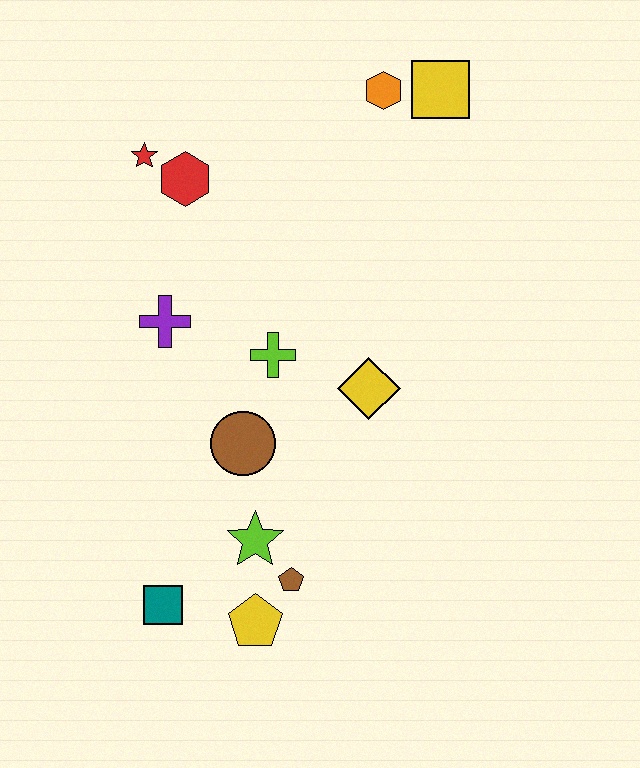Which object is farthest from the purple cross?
The yellow square is farthest from the purple cross.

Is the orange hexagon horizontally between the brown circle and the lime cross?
No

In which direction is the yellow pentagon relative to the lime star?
The yellow pentagon is below the lime star.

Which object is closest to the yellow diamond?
The lime cross is closest to the yellow diamond.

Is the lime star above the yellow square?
No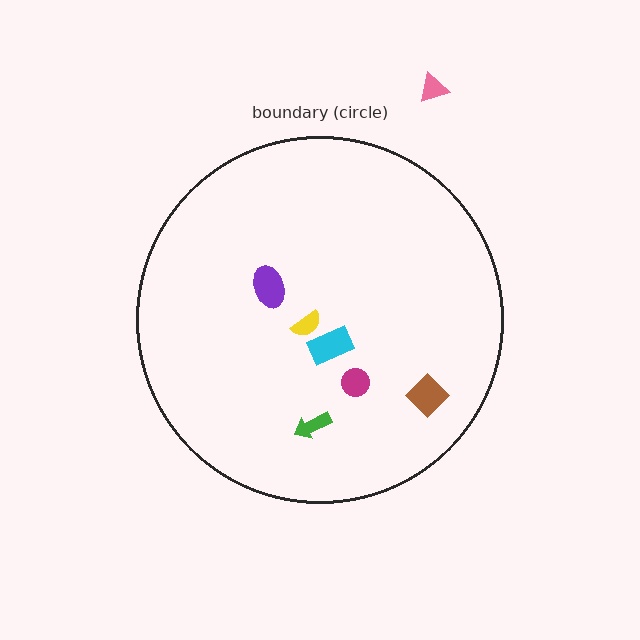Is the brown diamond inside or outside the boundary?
Inside.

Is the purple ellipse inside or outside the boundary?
Inside.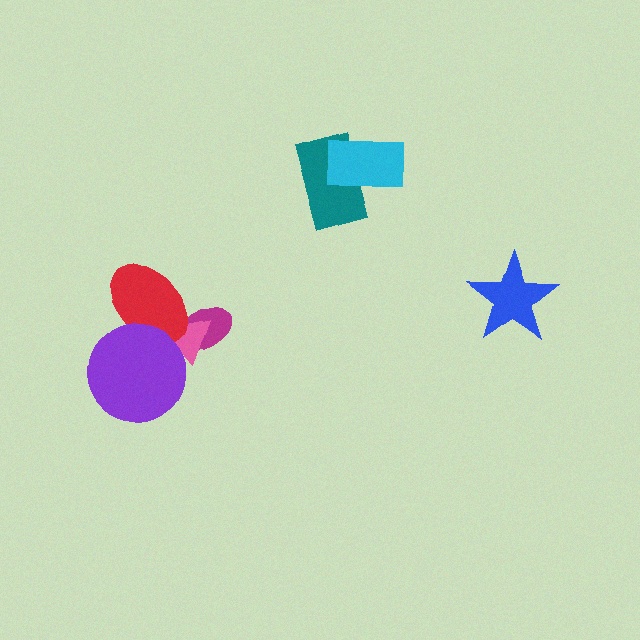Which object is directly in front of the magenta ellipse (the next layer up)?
The pink triangle is directly in front of the magenta ellipse.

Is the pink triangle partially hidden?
Yes, it is partially covered by another shape.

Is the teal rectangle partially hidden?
Yes, it is partially covered by another shape.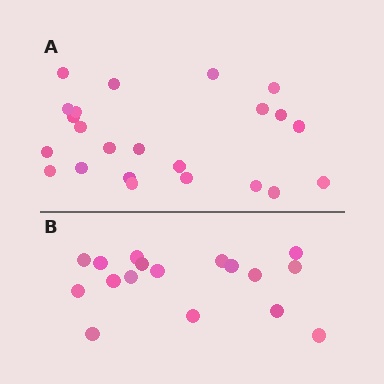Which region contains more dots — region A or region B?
Region A (the top region) has more dots.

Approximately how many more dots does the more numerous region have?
Region A has about 6 more dots than region B.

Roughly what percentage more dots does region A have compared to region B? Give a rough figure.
About 35% more.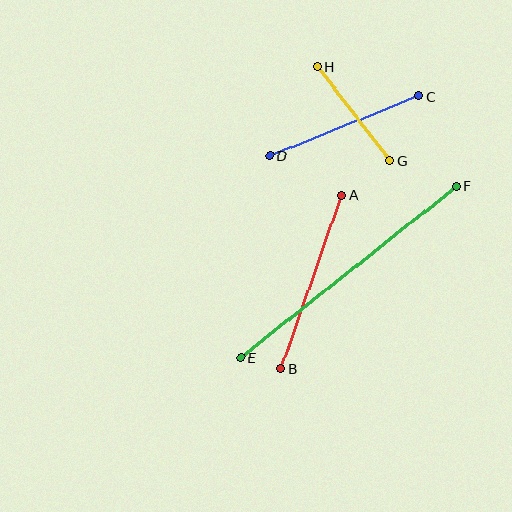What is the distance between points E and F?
The distance is approximately 275 pixels.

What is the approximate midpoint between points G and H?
The midpoint is at approximately (353, 114) pixels.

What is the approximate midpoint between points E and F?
The midpoint is at approximately (349, 272) pixels.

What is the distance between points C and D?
The distance is approximately 160 pixels.